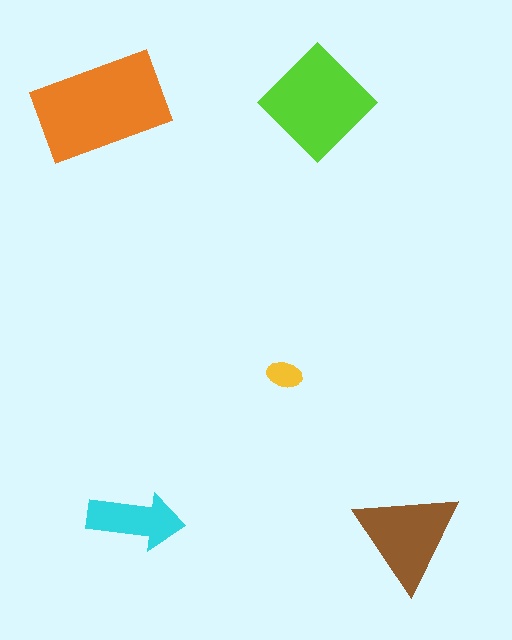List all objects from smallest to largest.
The yellow ellipse, the cyan arrow, the brown triangle, the lime diamond, the orange rectangle.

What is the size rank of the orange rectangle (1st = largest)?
1st.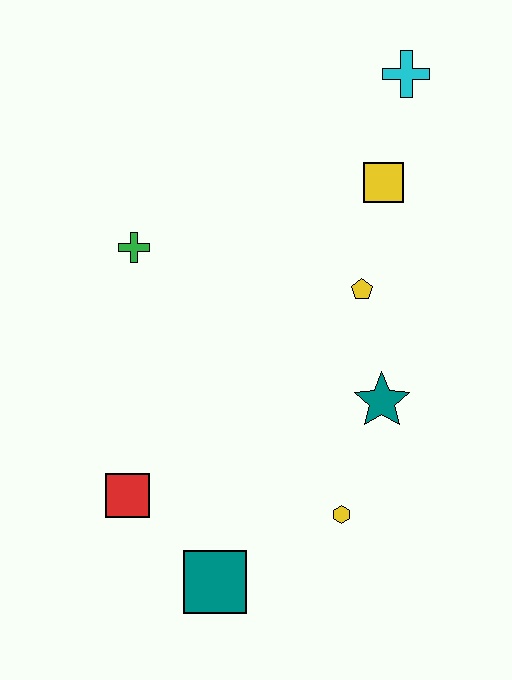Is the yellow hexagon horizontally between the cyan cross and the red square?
Yes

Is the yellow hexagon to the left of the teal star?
Yes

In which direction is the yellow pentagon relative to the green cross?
The yellow pentagon is to the right of the green cross.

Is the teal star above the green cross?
No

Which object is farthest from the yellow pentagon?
The teal square is farthest from the yellow pentagon.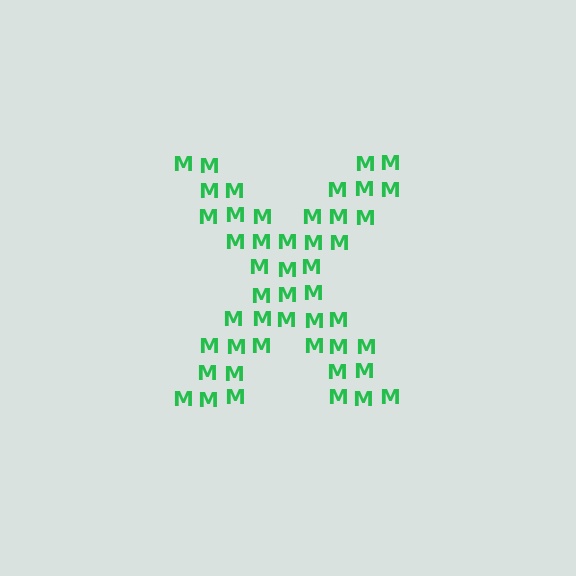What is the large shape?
The large shape is the letter X.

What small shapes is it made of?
It is made of small letter M's.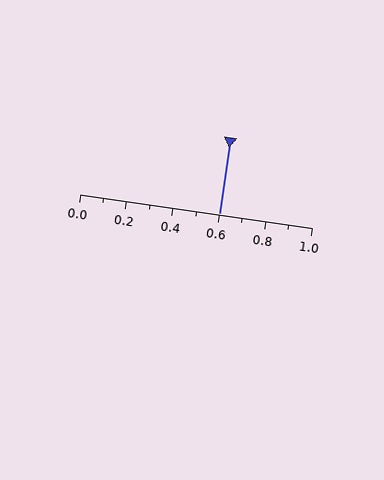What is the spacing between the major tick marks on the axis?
The major ticks are spaced 0.2 apart.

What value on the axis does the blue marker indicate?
The marker indicates approximately 0.6.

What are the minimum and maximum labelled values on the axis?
The axis runs from 0.0 to 1.0.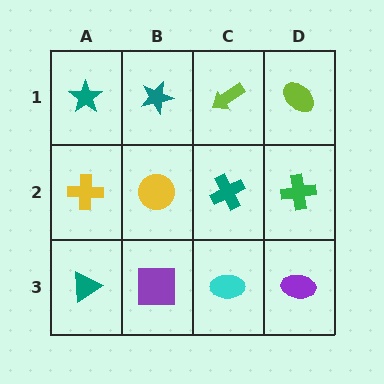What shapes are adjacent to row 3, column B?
A yellow circle (row 2, column B), a teal triangle (row 3, column A), a cyan ellipse (row 3, column C).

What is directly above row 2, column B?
A teal star.